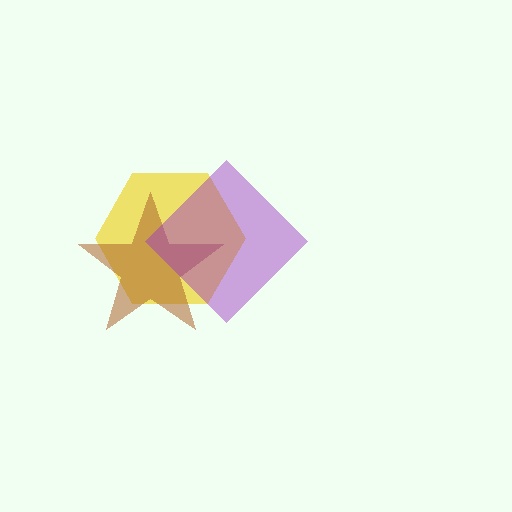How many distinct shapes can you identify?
There are 3 distinct shapes: a yellow hexagon, a brown star, a purple diamond.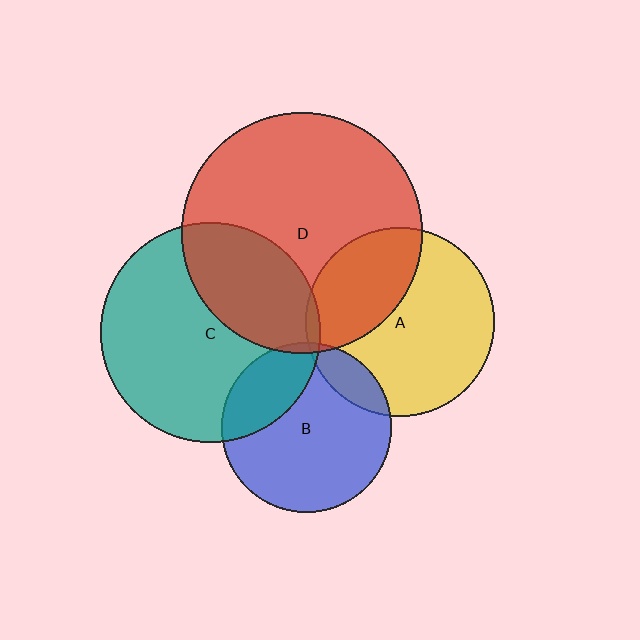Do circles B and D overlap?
Yes.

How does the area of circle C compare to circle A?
Approximately 1.4 times.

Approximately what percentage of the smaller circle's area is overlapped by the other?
Approximately 5%.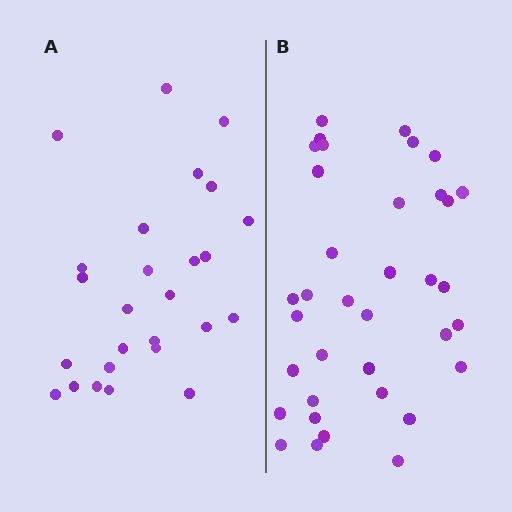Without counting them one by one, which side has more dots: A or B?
Region B (the right region) has more dots.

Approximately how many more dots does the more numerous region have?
Region B has roughly 10 or so more dots than region A.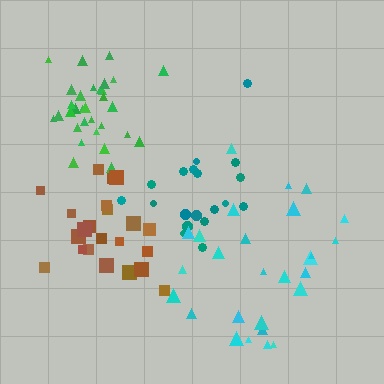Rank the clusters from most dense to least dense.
green, brown, teal, cyan.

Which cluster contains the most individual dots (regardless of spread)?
Green (31).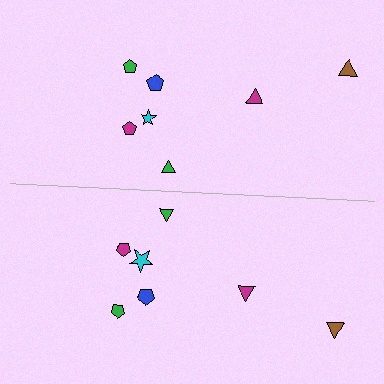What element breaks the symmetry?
The cyan star on the bottom side has a different size than its mirror counterpart.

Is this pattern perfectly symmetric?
No, the pattern is not perfectly symmetric. The cyan star on the bottom side has a different size than its mirror counterpart.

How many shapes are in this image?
There are 14 shapes in this image.